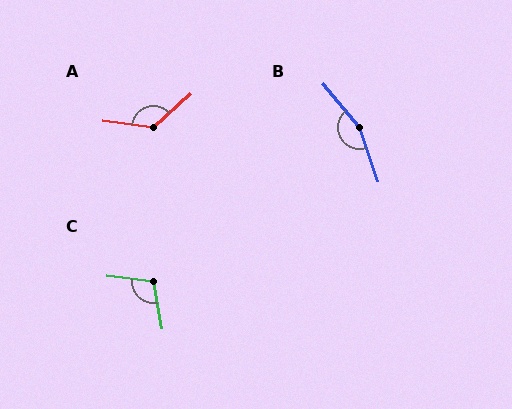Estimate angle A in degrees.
Approximately 131 degrees.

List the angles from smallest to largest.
C (108°), A (131°), B (159°).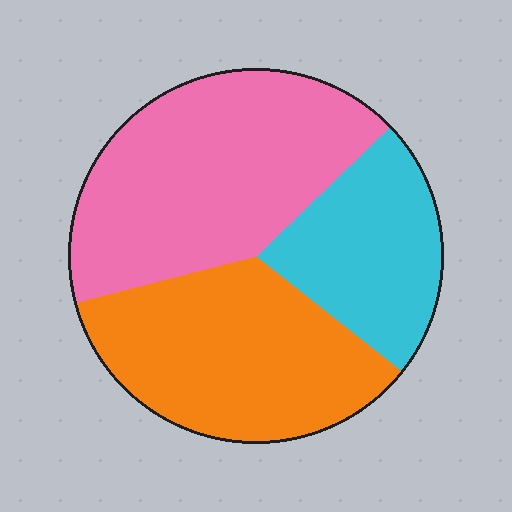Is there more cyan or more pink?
Pink.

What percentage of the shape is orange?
Orange covers around 35% of the shape.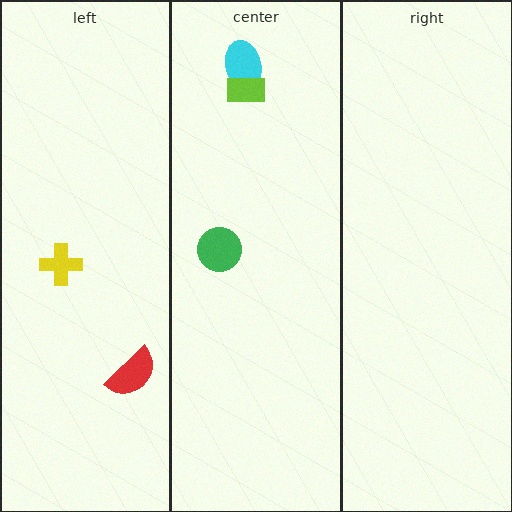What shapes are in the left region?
The yellow cross, the red semicircle.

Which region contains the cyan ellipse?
The center region.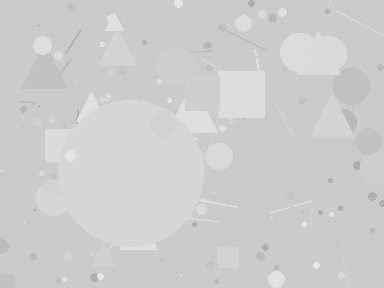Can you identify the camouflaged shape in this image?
The camouflaged shape is a circle.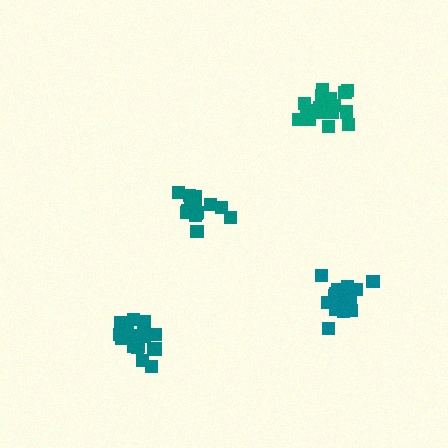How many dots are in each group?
Group 1: 17 dots, Group 2: 16 dots, Group 3: 18 dots, Group 4: 17 dots (68 total).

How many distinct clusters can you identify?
There are 4 distinct clusters.